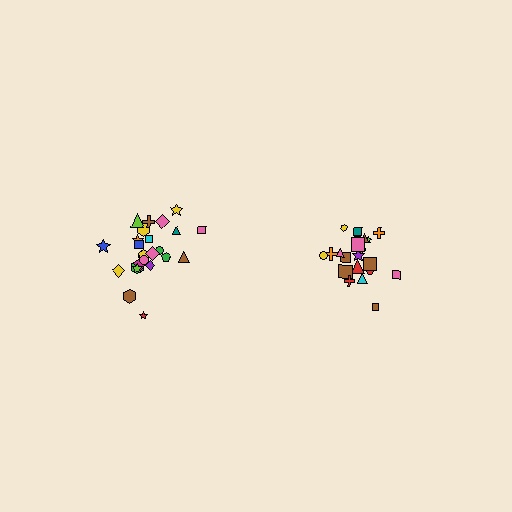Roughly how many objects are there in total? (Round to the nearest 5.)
Roughly 45 objects in total.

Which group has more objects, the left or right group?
The left group.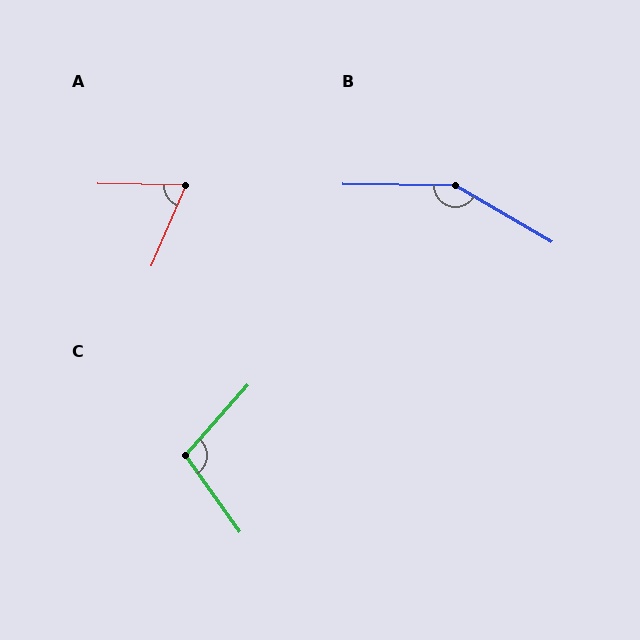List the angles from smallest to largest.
A (68°), C (103°), B (151°).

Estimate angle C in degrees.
Approximately 103 degrees.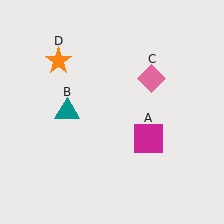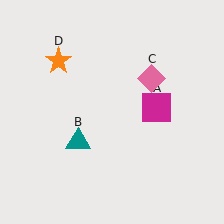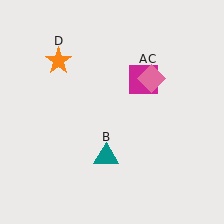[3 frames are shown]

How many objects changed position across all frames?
2 objects changed position: magenta square (object A), teal triangle (object B).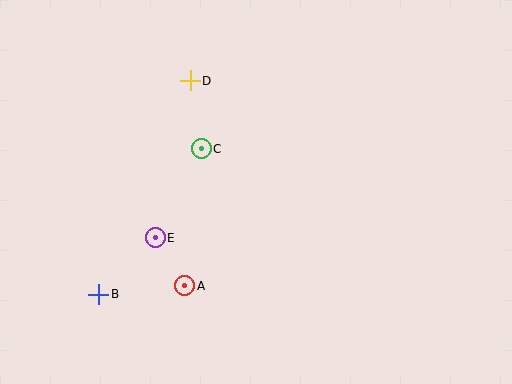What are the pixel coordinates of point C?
Point C is at (201, 149).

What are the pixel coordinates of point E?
Point E is at (155, 238).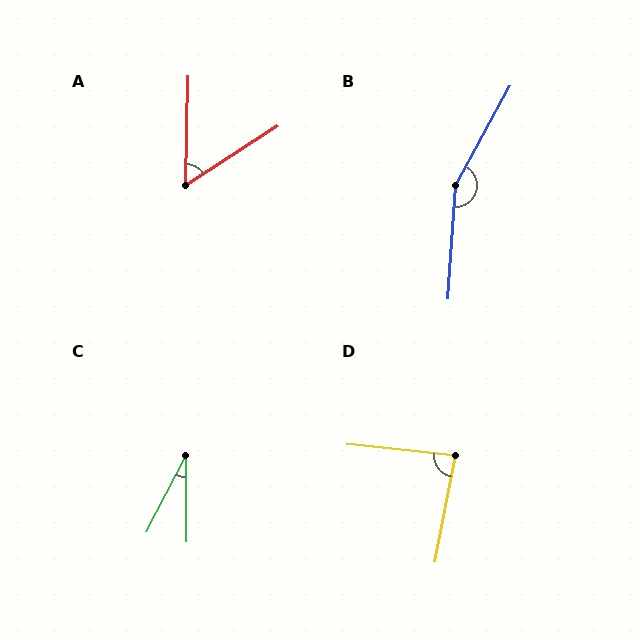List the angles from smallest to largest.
C (28°), A (56°), D (85°), B (155°).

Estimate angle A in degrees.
Approximately 56 degrees.